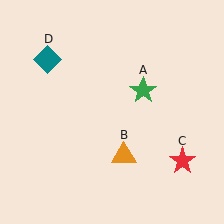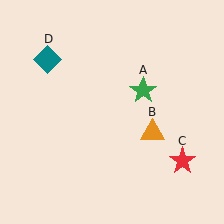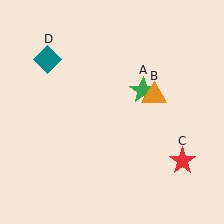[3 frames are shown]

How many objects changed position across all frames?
1 object changed position: orange triangle (object B).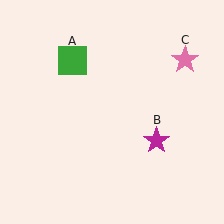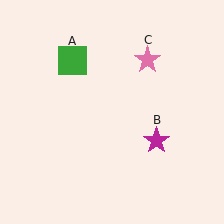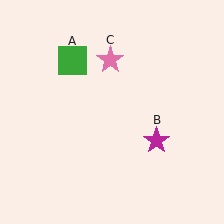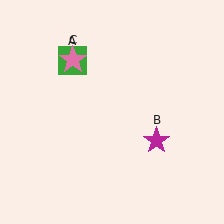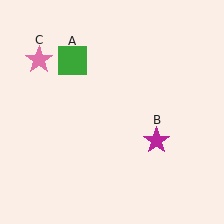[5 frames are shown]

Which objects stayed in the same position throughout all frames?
Green square (object A) and magenta star (object B) remained stationary.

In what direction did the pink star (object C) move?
The pink star (object C) moved left.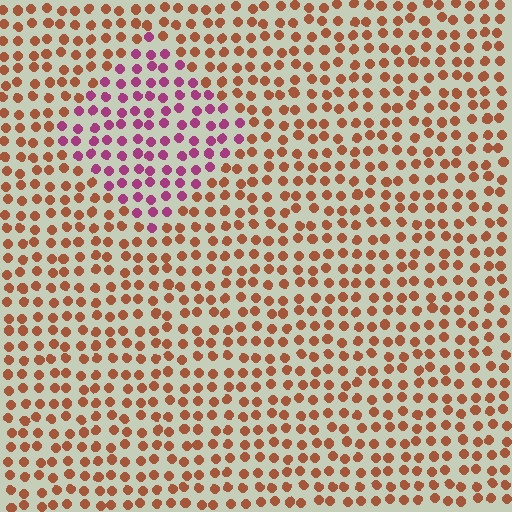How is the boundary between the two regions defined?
The boundary is defined purely by a slight shift in hue (about 55 degrees). Spacing, size, and orientation are identical on both sides.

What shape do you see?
I see a diamond.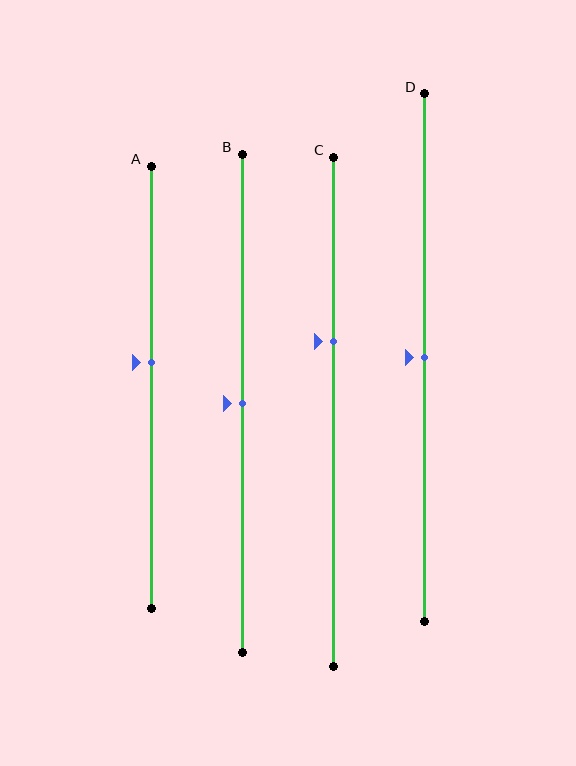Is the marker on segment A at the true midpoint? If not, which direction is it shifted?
No, the marker on segment A is shifted upward by about 6% of the segment length.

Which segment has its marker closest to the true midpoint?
Segment B has its marker closest to the true midpoint.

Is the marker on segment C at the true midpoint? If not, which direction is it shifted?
No, the marker on segment C is shifted upward by about 14% of the segment length.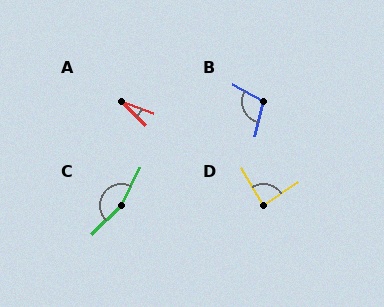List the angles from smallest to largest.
A (25°), D (87°), B (106°), C (161°).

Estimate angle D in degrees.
Approximately 87 degrees.